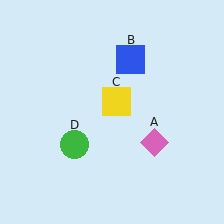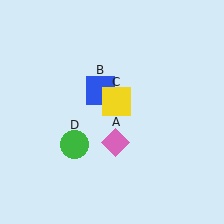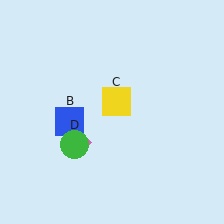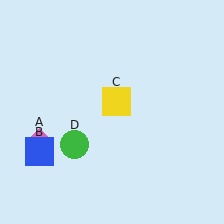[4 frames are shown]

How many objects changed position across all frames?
2 objects changed position: pink diamond (object A), blue square (object B).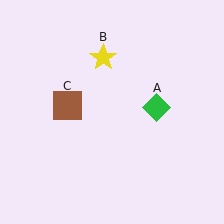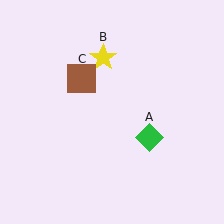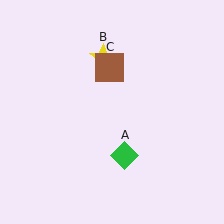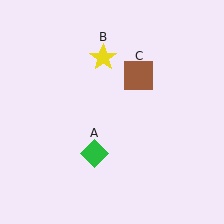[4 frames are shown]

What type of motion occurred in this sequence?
The green diamond (object A), brown square (object C) rotated clockwise around the center of the scene.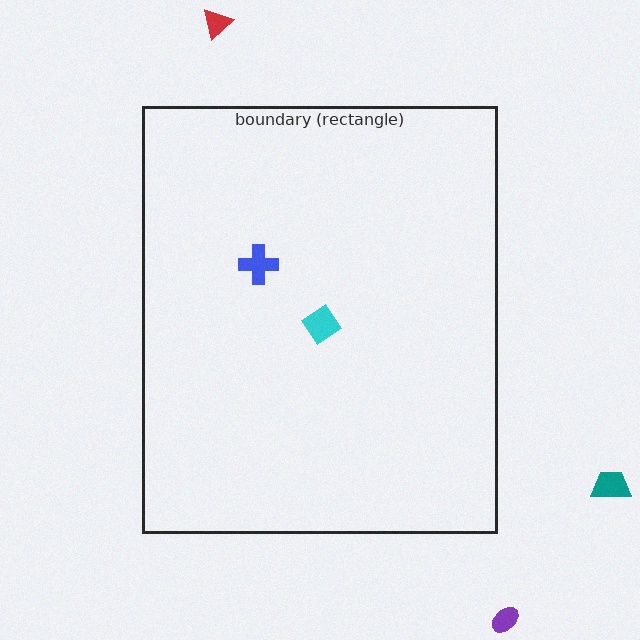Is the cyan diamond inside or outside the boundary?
Inside.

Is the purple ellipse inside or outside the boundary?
Outside.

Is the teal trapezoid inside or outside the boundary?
Outside.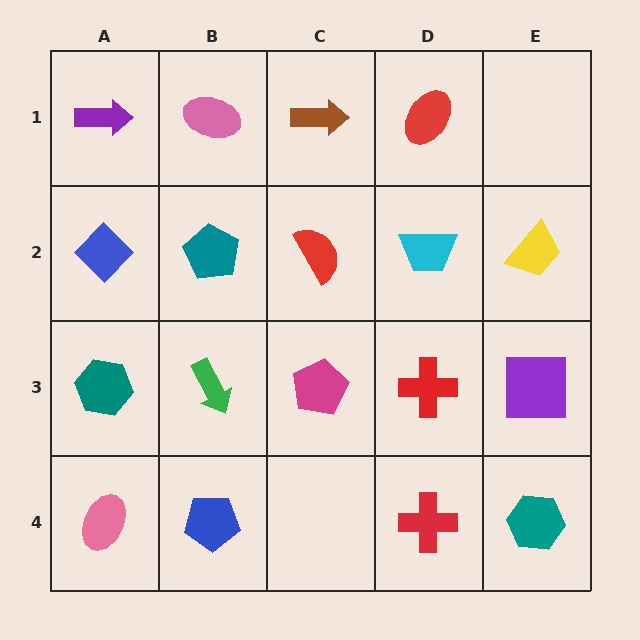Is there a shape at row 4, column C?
No, that cell is empty.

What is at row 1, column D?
A red ellipse.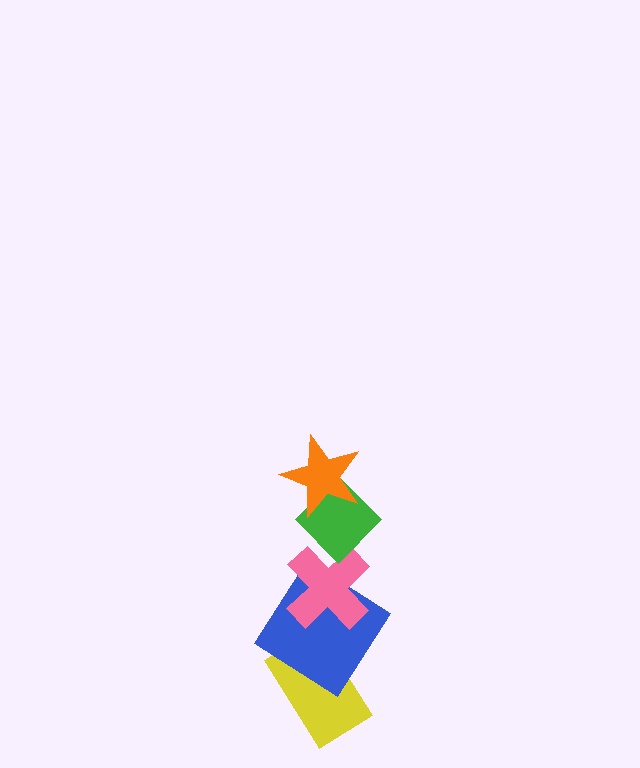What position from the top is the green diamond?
The green diamond is 2nd from the top.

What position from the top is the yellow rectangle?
The yellow rectangle is 5th from the top.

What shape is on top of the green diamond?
The orange star is on top of the green diamond.